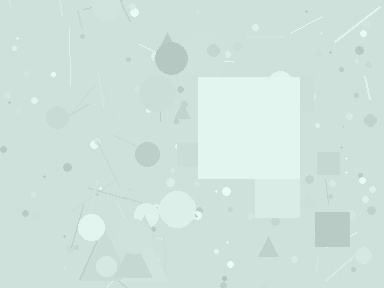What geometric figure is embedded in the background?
A square is embedded in the background.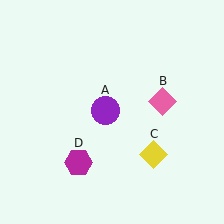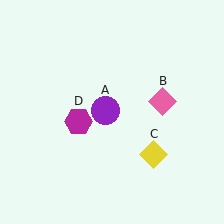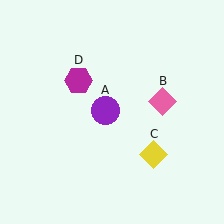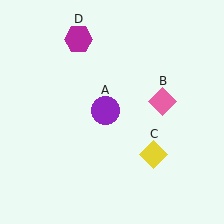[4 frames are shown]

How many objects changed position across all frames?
1 object changed position: magenta hexagon (object D).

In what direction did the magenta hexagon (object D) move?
The magenta hexagon (object D) moved up.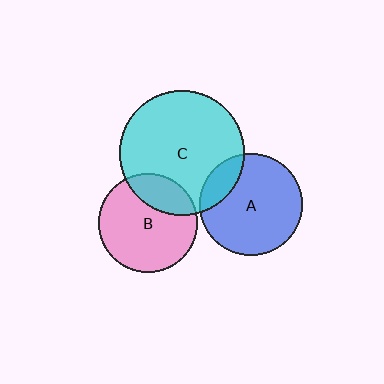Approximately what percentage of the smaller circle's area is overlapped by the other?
Approximately 25%.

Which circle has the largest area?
Circle C (cyan).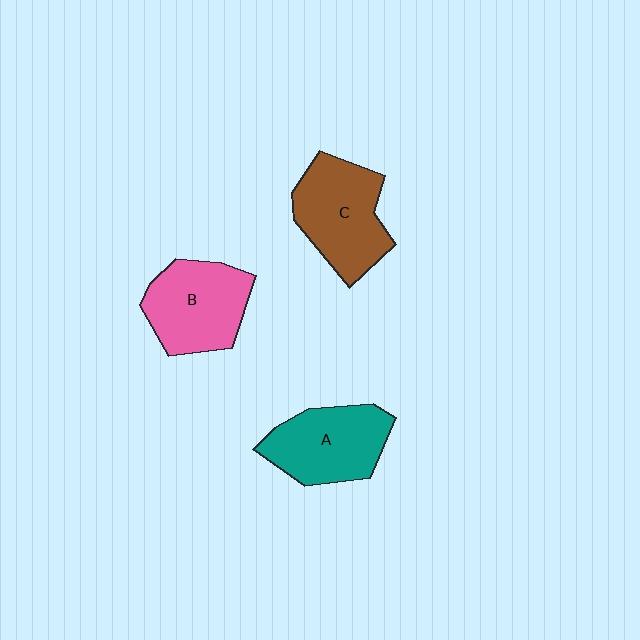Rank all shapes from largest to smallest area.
From largest to smallest: C (brown), B (pink), A (teal).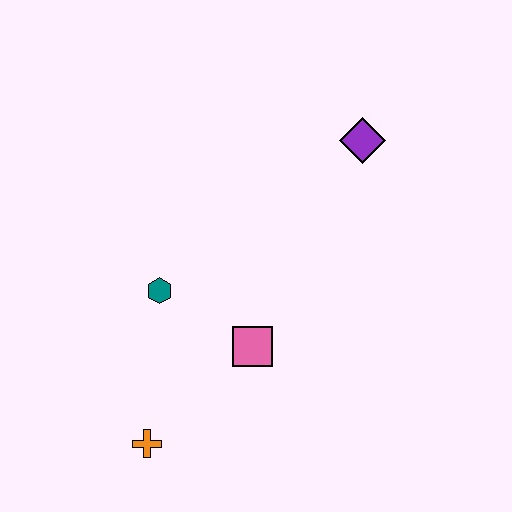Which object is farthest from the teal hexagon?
The purple diamond is farthest from the teal hexagon.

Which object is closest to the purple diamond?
The pink square is closest to the purple diamond.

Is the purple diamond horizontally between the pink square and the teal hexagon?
No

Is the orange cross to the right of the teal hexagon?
No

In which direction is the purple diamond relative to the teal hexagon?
The purple diamond is to the right of the teal hexagon.